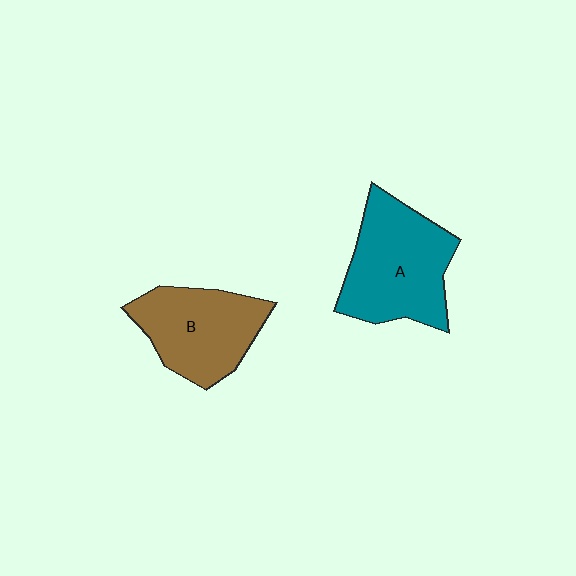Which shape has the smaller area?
Shape B (brown).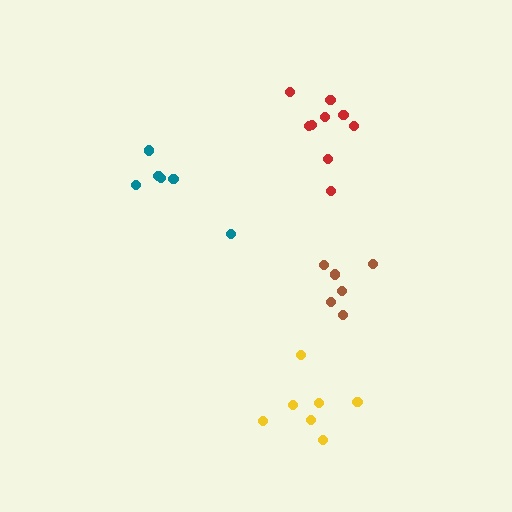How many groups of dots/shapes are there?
There are 4 groups.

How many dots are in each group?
Group 1: 7 dots, Group 2: 9 dots, Group 3: 6 dots, Group 4: 6 dots (28 total).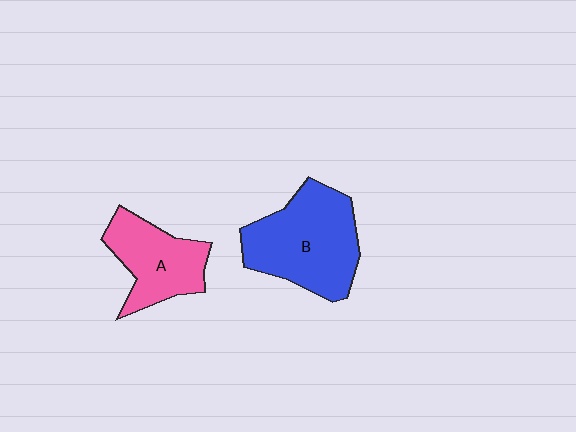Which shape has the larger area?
Shape B (blue).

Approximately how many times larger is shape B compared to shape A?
Approximately 1.5 times.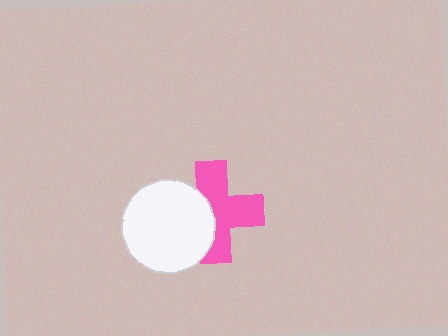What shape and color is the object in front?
The object in front is a white circle.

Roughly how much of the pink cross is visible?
About half of it is visible (roughly 63%).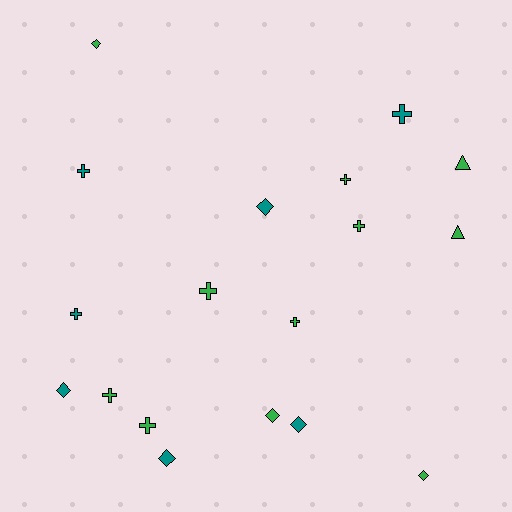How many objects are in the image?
There are 18 objects.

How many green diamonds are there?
There are 3 green diamonds.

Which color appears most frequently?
Green, with 11 objects.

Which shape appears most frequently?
Cross, with 9 objects.